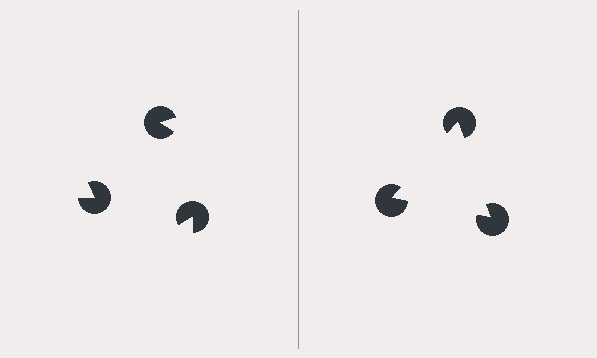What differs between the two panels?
The pac-man discs are positioned identically on both sides; only the wedge orientations differ. On the right they align to a triangle; on the left they are misaligned.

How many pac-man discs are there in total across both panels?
6 — 3 on each side.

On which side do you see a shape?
An illusory triangle appears on the right side. On the left side the wedge cuts are rotated, so no coherent shape forms.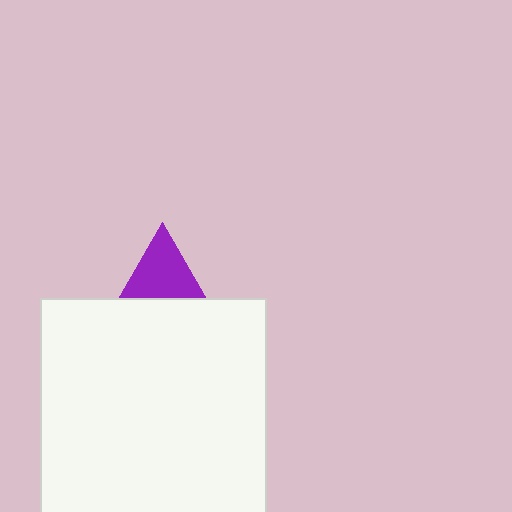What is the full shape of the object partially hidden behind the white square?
The partially hidden object is a purple triangle.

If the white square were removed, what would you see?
You would see the complete purple triangle.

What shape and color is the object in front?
The object in front is a white square.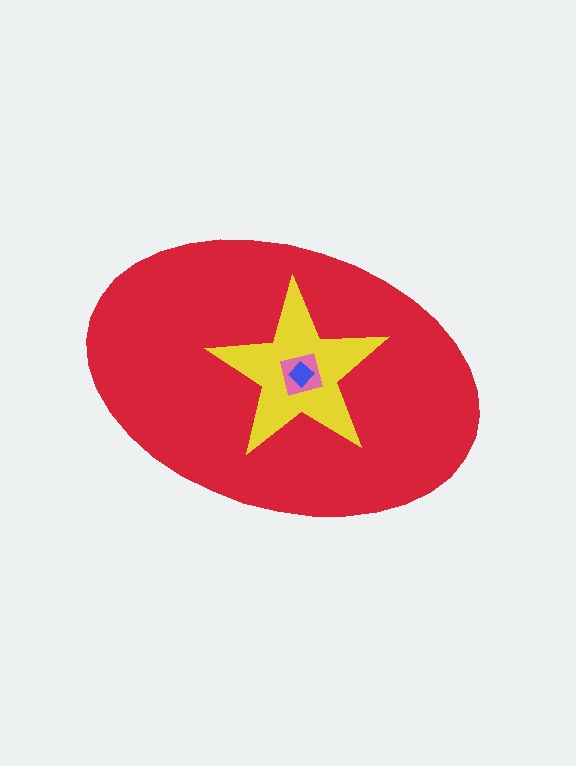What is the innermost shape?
The blue diamond.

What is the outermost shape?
The red ellipse.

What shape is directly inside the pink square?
The blue diamond.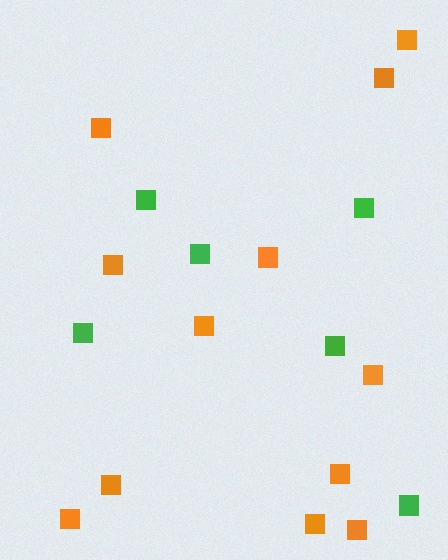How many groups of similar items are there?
There are 2 groups: one group of orange squares (12) and one group of green squares (6).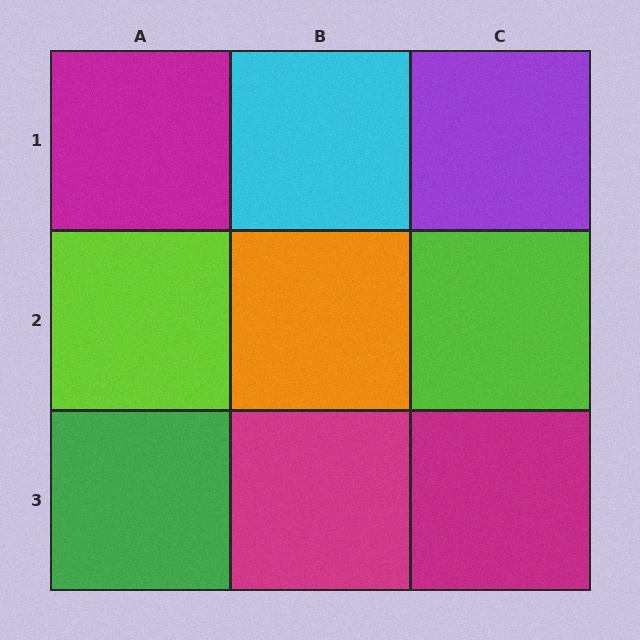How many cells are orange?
1 cell is orange.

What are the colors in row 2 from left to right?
Lime, orange, lime.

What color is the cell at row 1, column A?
Magenta.